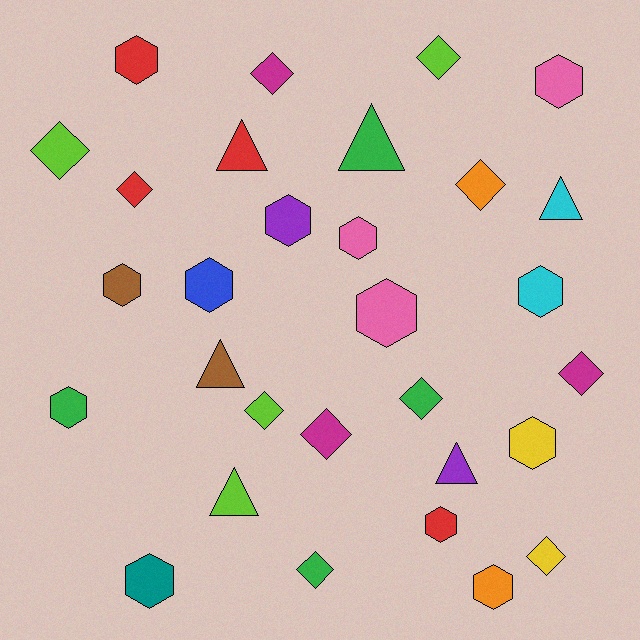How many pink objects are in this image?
There are 3 pink objects.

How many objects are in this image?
There are 30 objects.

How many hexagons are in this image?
There are 13 hexagons.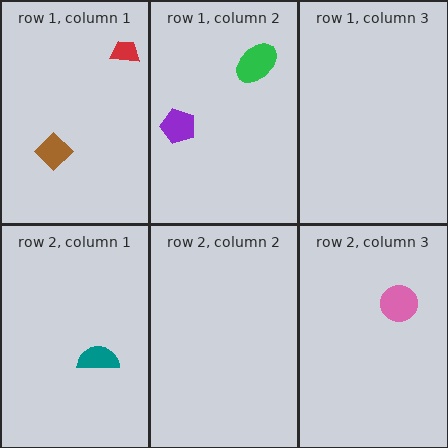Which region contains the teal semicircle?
The row 2, column 1 region.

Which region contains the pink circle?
The row 2, column 3 region.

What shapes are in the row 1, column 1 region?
The brown diamond, the red trapezoid.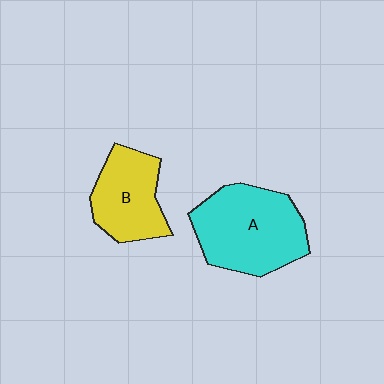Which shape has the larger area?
Shape A (cyan).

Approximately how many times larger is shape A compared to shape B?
Approximately 1.5 times.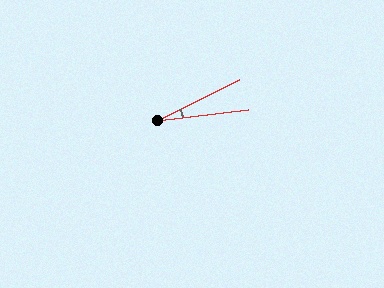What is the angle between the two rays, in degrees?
Approximately 20 degrees.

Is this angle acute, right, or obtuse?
It is acute.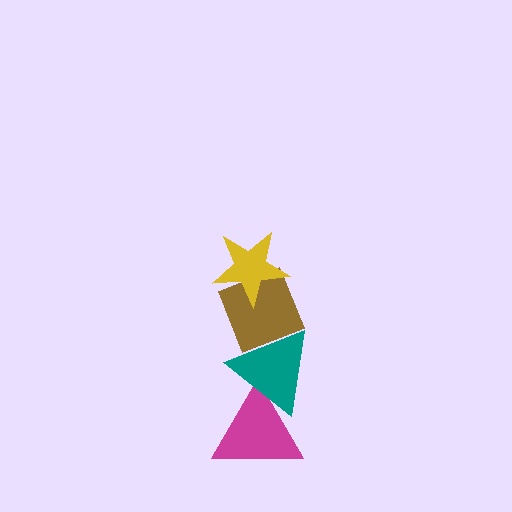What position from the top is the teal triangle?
The teal triangle is 3rd from the top.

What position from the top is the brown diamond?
The brown diamond is 2nd from the top.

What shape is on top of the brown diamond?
The yellow star is on top of the brown diamond.